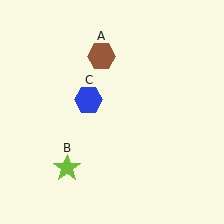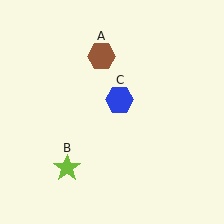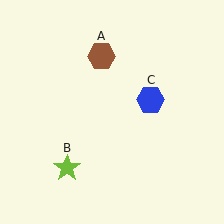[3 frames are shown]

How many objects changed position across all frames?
1 object changed position: blue hexagon (object C).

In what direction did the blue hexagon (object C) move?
The blue hexagon (object C) moved right.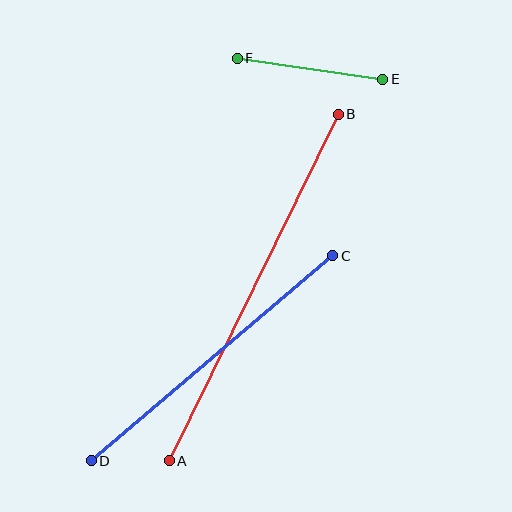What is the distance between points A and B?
The distance is approximately 386 pixels.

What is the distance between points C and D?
The distance is approximately 317 pixels.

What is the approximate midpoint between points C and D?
The midpoint is at approximately (212, 358) pixels.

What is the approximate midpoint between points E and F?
The midpoint is at approximately (310, 69) pixels.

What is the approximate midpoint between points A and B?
The midpoint is at approximately (254, 287) pixels.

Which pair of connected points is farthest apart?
Points A and B are farthest apart.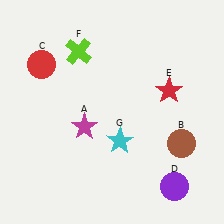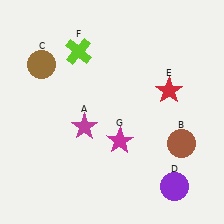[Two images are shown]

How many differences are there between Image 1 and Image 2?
There are 2 differences between the two images.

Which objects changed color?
C changed from red to brown. G changed from cyan to magenta.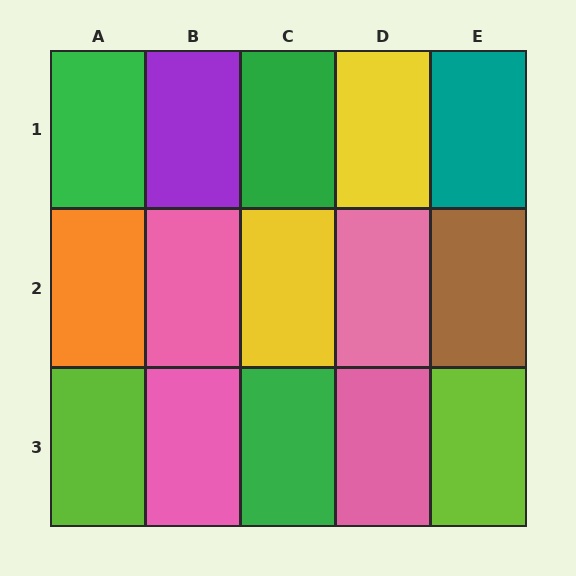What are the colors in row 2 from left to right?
Orange, pink, yellow, pink, brown.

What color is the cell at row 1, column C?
Green.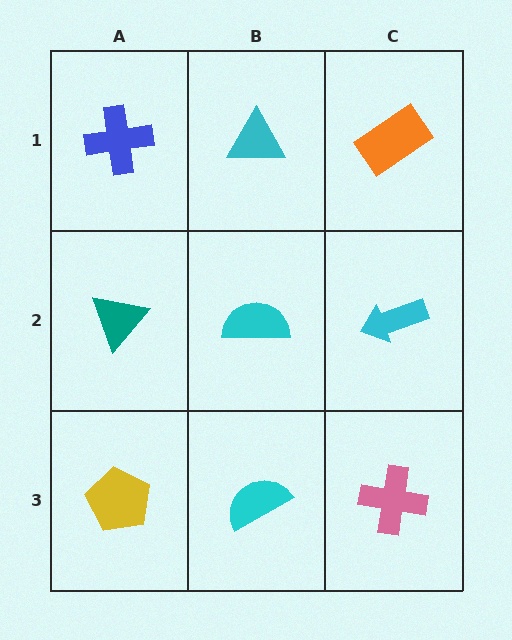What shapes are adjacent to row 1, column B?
A cyan semicircle (row 2, column B), a blue cross (row 1, column A), an orange rectangle (row 1, column C).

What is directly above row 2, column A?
A blue cross.